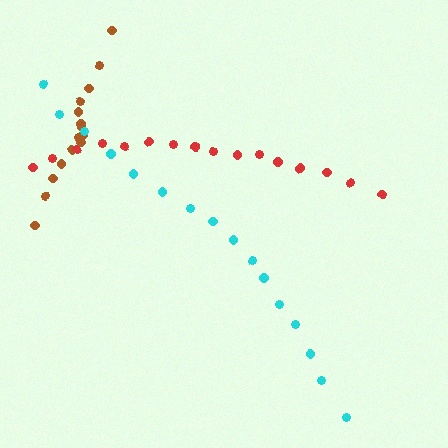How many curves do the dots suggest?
There are 3 distinct paths.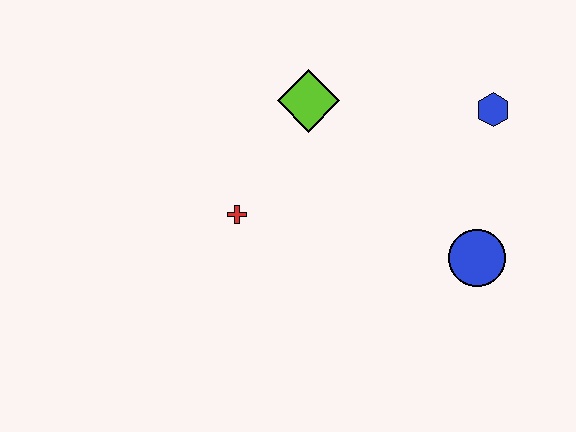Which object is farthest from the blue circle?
The red cross is farthest from the blue circle.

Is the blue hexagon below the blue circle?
No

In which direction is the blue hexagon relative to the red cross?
The blue hexagon is to the right of the red cross.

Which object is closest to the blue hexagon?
The blue circle is closest to the blue hexagon.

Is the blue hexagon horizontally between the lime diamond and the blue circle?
No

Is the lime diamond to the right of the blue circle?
No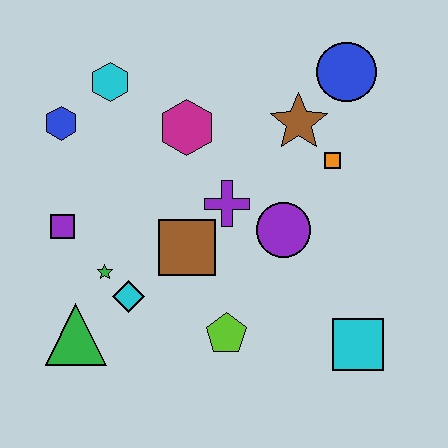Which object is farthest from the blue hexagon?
The cyan square is farthest from the blue hexagon.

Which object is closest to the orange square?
The brown star is closest to the orange square.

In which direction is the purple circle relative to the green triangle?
The purple circle is to the right of the green triangle.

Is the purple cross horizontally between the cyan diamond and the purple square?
No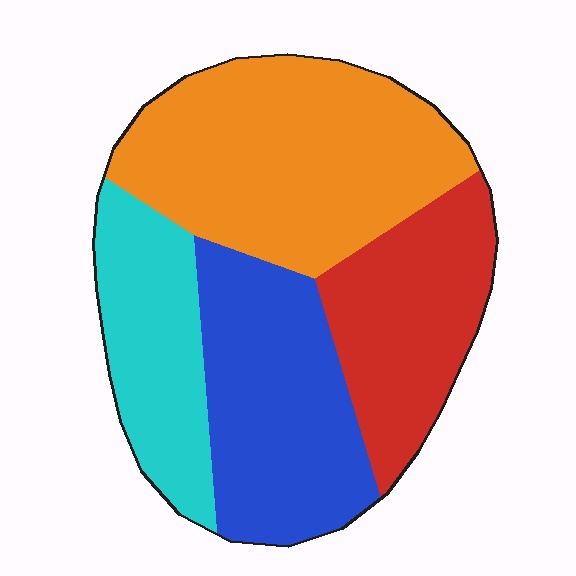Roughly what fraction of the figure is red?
Red takes up about one fifth (1/5) of the figure.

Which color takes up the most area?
Orange, at roughly 35%.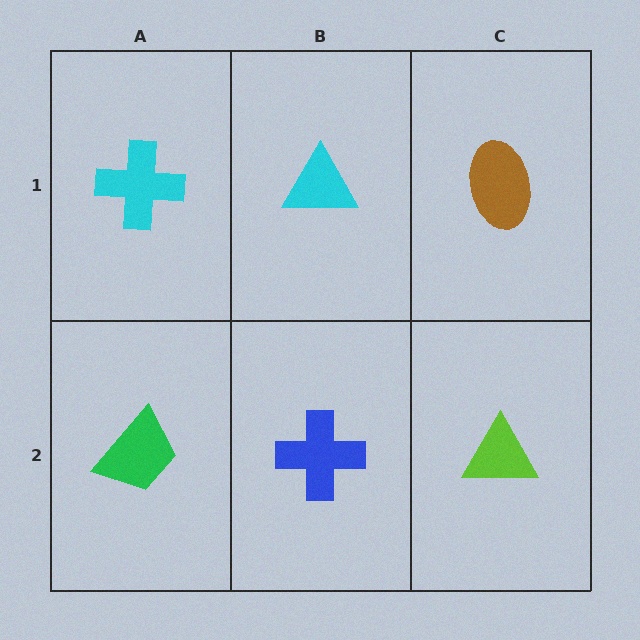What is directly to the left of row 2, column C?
A blue cross.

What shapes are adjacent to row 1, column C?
A lime triangle (row 2, column C), a cyan triangle (row 1, column B).